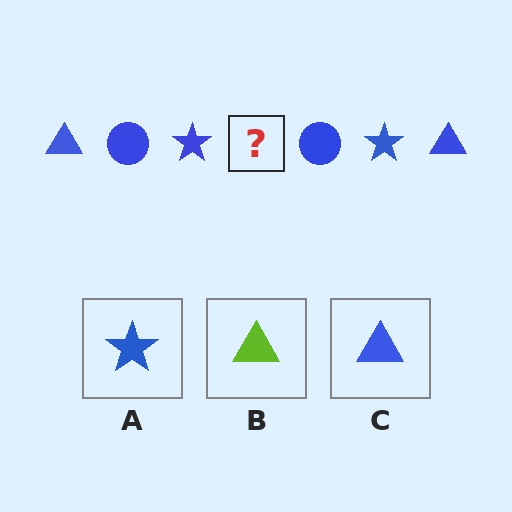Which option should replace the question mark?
Option C.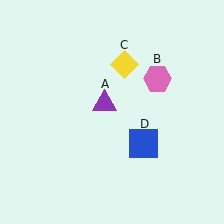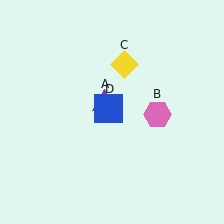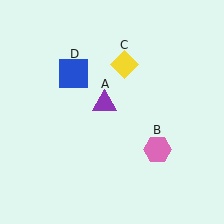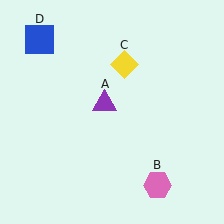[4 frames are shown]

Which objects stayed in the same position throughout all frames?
Purple triangle (object A) and yellow diamond (object C) remained stationary.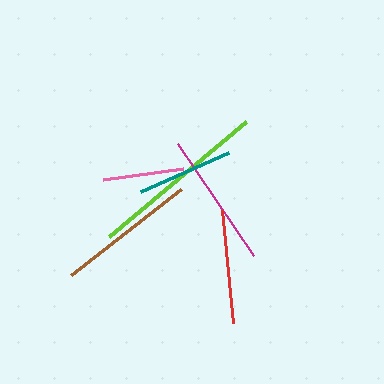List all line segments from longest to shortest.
From longest to shortest: lime, brown, magenta, red, teal, pink.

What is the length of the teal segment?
The teal segment is approximately 96 pixels long.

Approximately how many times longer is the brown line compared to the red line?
The brown line is approximately 1.2 times the length of the red line.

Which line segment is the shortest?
The pink line is the shortest at approximately 81 pixels.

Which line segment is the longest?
The lime line is the longest at approximately 178 pixels.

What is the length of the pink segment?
The pink segment is approximately 81 pixels long.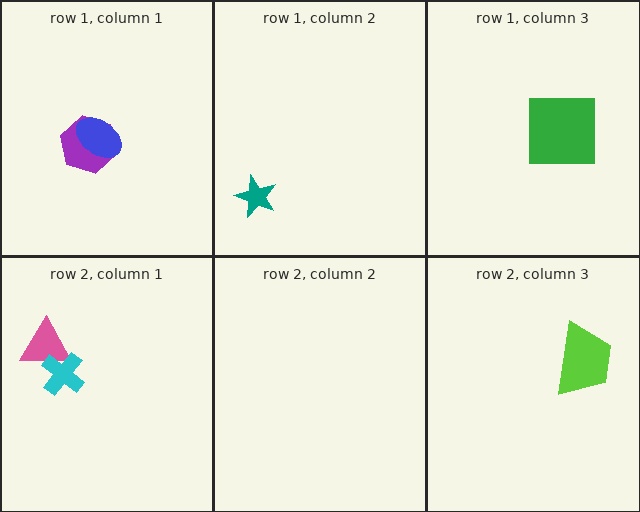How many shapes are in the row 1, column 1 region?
2.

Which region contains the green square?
The row 1, column 3 region.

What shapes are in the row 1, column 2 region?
The teal star.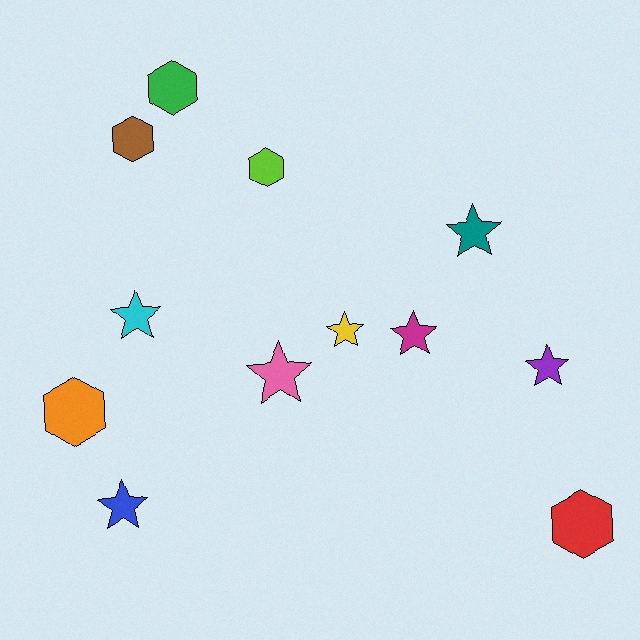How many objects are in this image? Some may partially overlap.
There are 12 objects.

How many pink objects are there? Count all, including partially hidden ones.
There is 1 pink object.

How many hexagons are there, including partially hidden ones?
There are 5 hexagons.